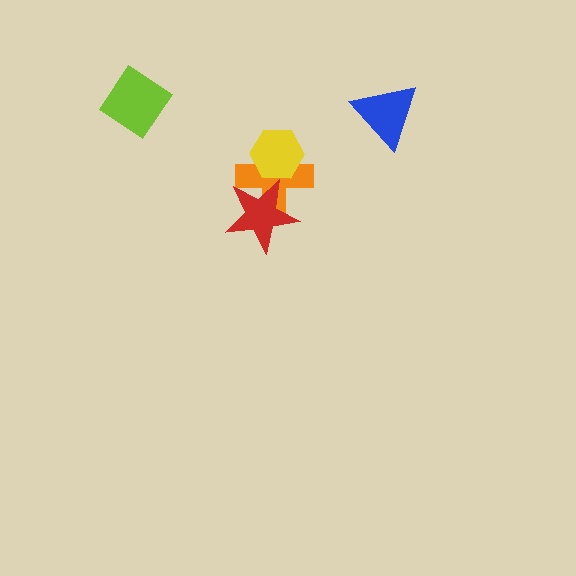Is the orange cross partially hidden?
Yes, it is partially covered by another shape.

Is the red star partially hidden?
No, no other shape covers it.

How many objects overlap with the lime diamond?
0 objects overlap with the lime diamond.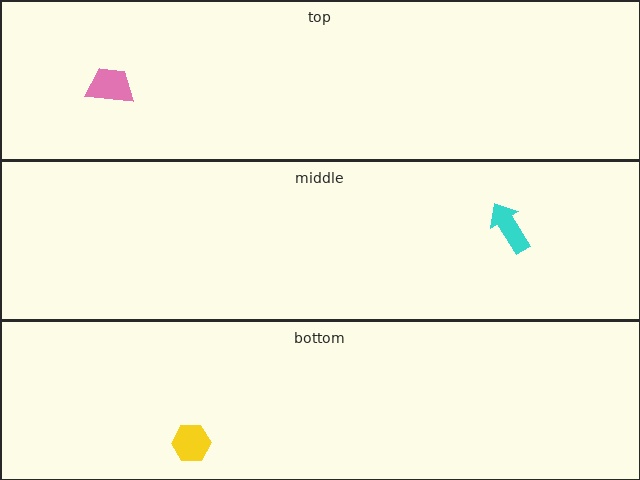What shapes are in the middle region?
The cyan arrow.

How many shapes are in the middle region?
1.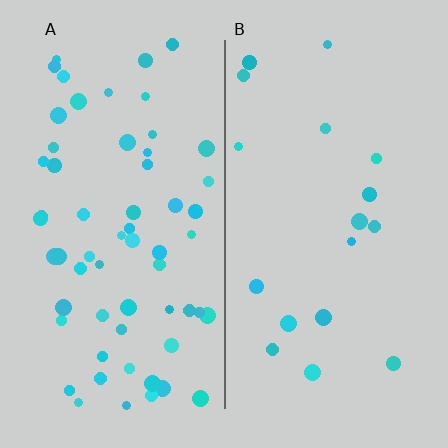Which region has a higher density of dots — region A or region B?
A (the left).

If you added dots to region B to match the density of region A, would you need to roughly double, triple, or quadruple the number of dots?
Approximately triple.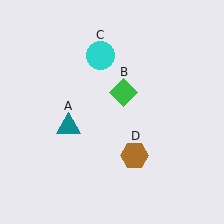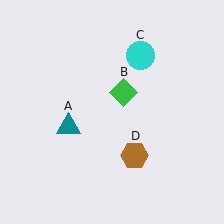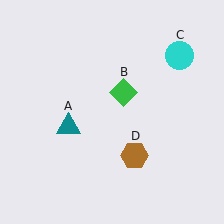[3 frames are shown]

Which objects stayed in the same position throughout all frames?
Teal triangle (object A) and green diamond (object B) and brown hexagon (object D) remained stationary.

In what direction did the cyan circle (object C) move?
The cyan circle (object C) moved right.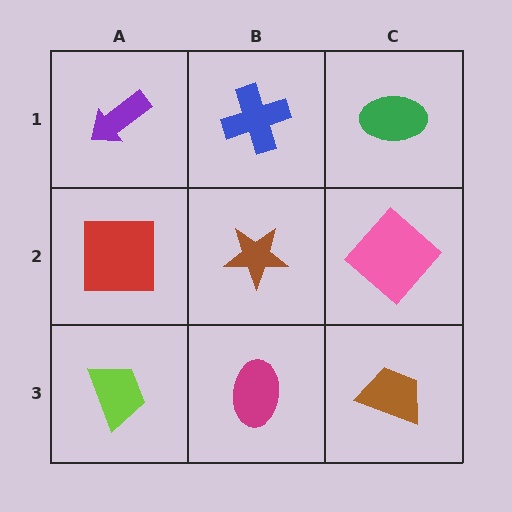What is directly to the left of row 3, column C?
A magenta ellipse.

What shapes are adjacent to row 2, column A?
A purple arrow (row 1, column A), a lime trapezoid (row 3, column A), a brown star (row 2, column B).